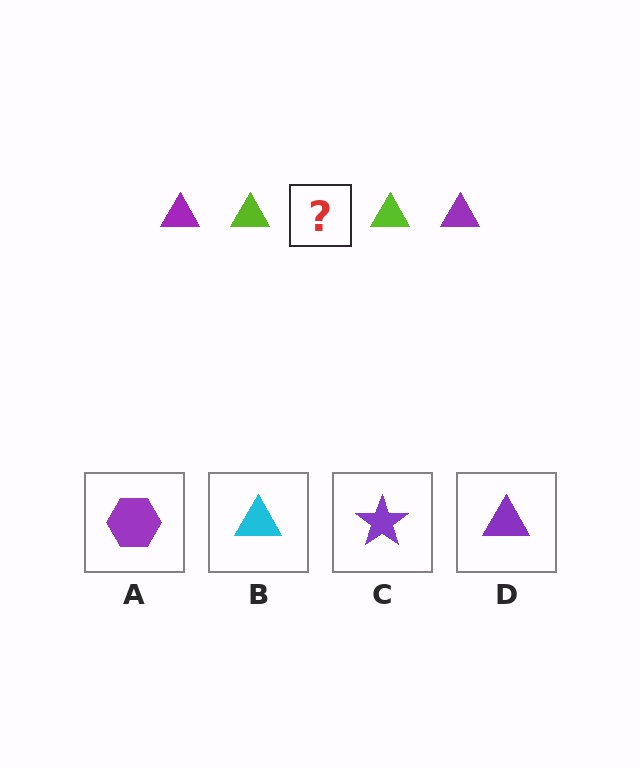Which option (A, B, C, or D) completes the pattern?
D.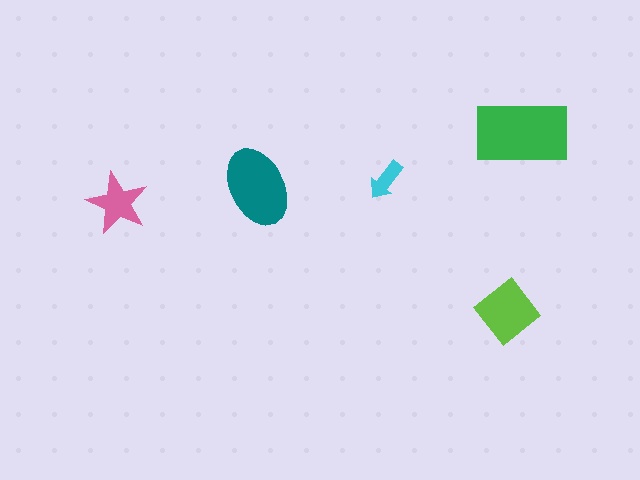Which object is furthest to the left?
The pink star is leftmost.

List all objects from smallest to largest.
The cyan arrow, the pink star, the lime diamond, the teal ellipse, the green rectangle.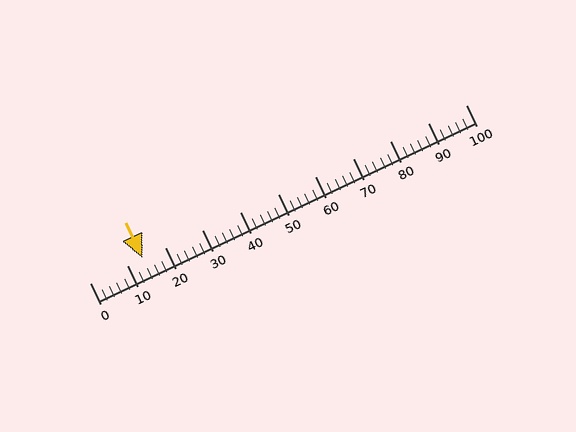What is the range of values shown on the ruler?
The ruler shows values from 0 to 100.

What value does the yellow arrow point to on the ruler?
The yellow arrow points to approximately 14.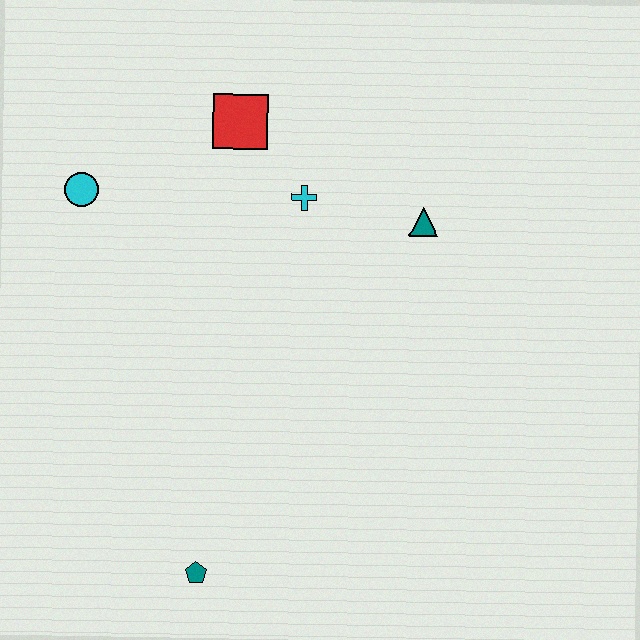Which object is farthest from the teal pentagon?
The red square is farthest from the teal pentagon.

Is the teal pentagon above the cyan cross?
No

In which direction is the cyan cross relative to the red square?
The cyan cross is below the red square.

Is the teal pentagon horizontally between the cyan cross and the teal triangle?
No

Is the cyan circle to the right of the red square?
No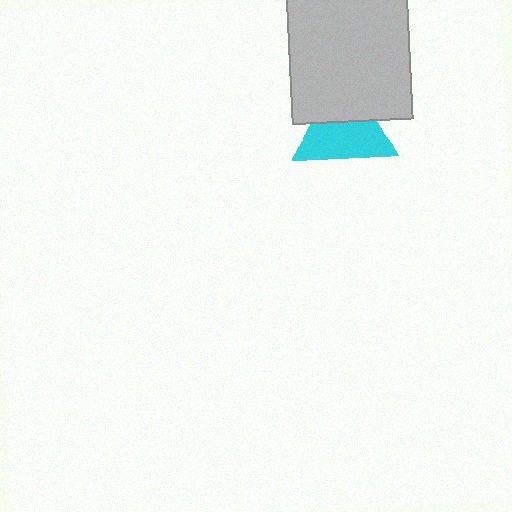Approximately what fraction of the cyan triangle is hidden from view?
Roughly 38% of the cyan triangle is hidden behind the light gray rectangle.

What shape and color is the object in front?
The object in front is a light gray rectangle.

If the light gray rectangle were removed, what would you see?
You would see the complete cyan triangle.